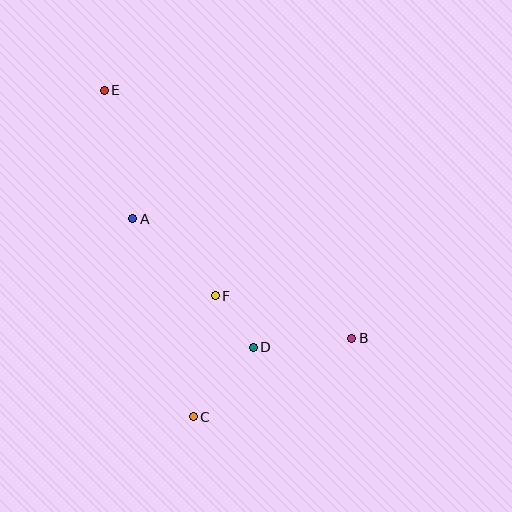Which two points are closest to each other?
Points D and F are closest to each other.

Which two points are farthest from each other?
Points B and E are farthest from each other.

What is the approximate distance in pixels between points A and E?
The distance between A and E is approximately 131 pixels.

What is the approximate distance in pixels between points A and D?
The distance between A and D is approximately 176 pixels.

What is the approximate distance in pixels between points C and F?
The distance between C and F is approximately 123 pixels.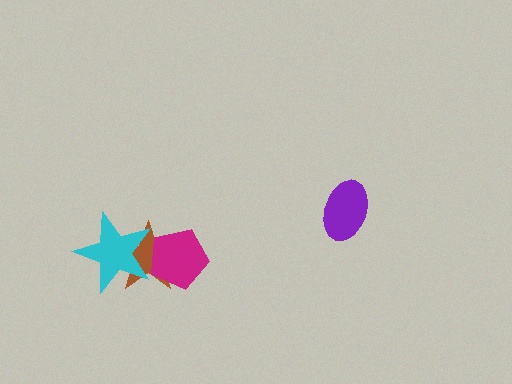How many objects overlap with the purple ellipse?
0 objects overlap with the purple ellipse.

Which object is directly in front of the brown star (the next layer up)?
The magenta pentagon is directly in front of the brown star.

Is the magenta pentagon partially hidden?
Yes, it is partially covered by another shape.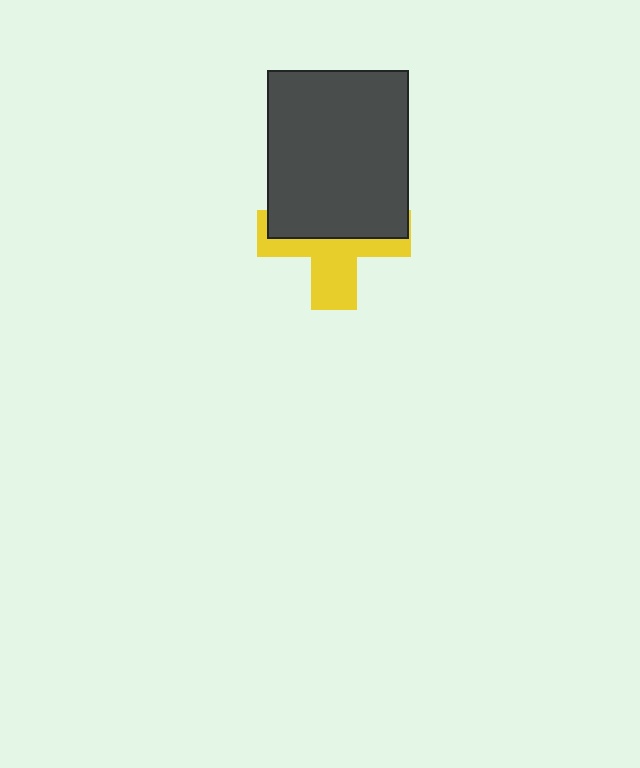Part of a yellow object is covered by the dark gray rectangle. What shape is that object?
It is a cross.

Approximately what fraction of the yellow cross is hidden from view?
Roughly 55% of the yellow cross is hidden behind the dark gray rectangle.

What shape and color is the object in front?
The object in front is a dark gray rectangle.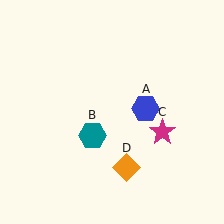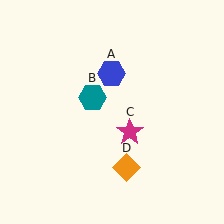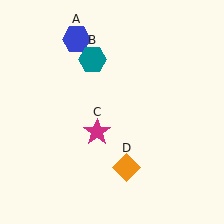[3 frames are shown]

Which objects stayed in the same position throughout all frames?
Orange diamond (object D) remained stationary.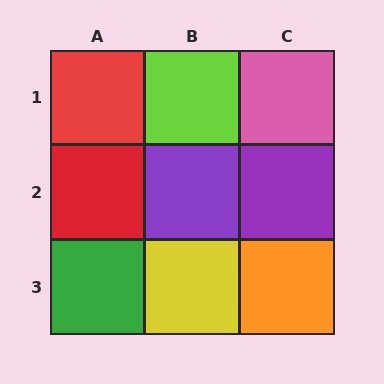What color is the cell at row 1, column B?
Lime.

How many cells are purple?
2 cells are purple.